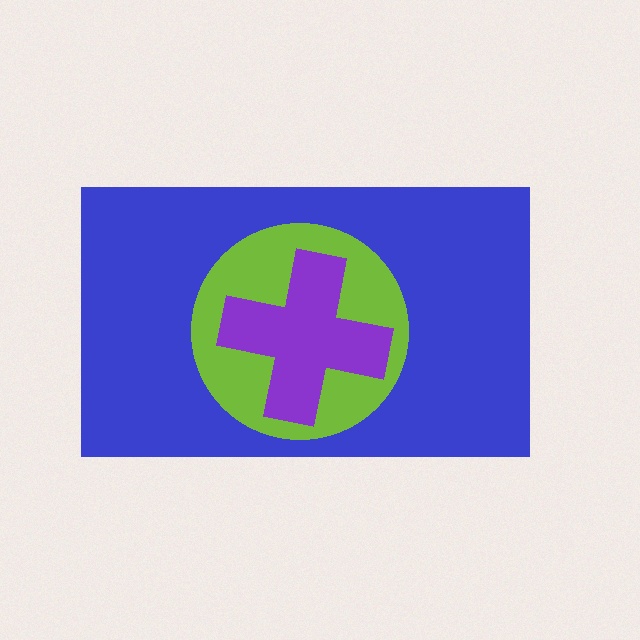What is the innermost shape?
The purple cross.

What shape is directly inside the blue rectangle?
The lime circle.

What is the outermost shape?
The blue rectangle.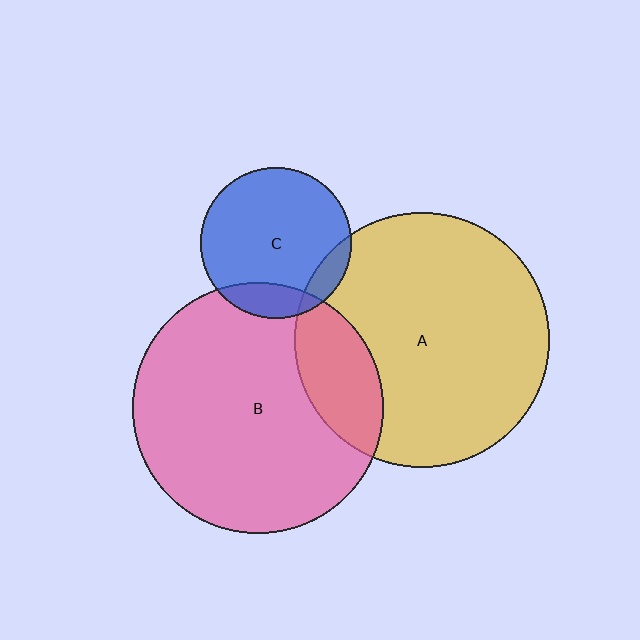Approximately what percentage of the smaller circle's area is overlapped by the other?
Approximately 15%.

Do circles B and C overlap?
Yes.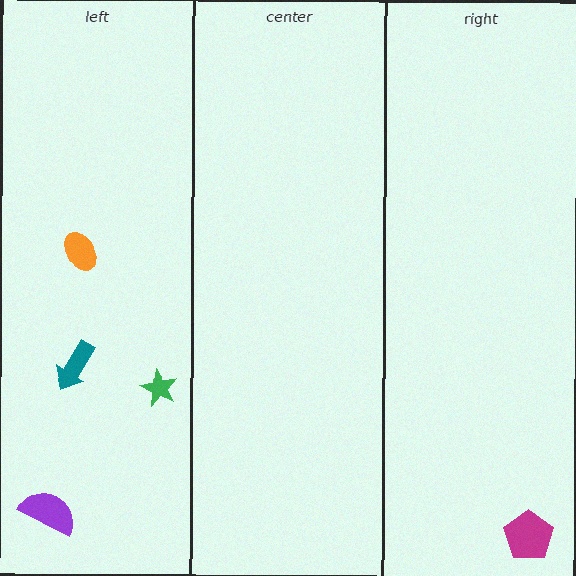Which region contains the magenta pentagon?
The right region.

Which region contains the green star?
The left region.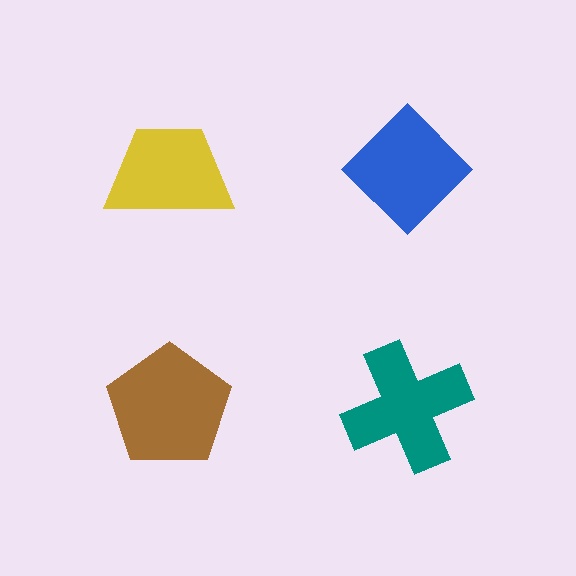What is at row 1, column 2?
A blue diamond.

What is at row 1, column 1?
A yellow trapezoid.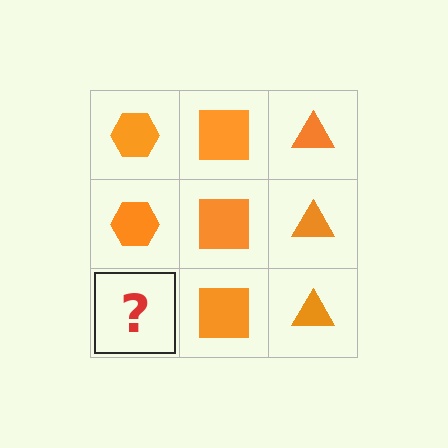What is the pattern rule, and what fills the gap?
The rule is that each column has a consistent shape. The gap should be filled with an orange hexagon.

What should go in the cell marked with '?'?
The missing cell should contain an orange hexagon.